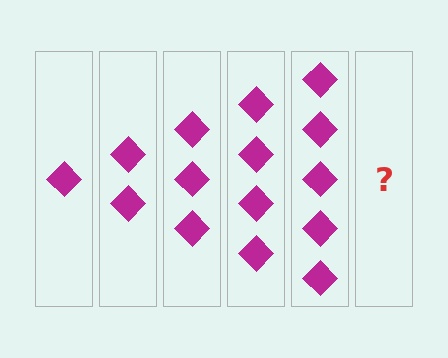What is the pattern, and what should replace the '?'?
The pattern is that each step adds one more diamond. The '?' should be 6 diamonds.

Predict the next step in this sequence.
The next step is 6 diamonds.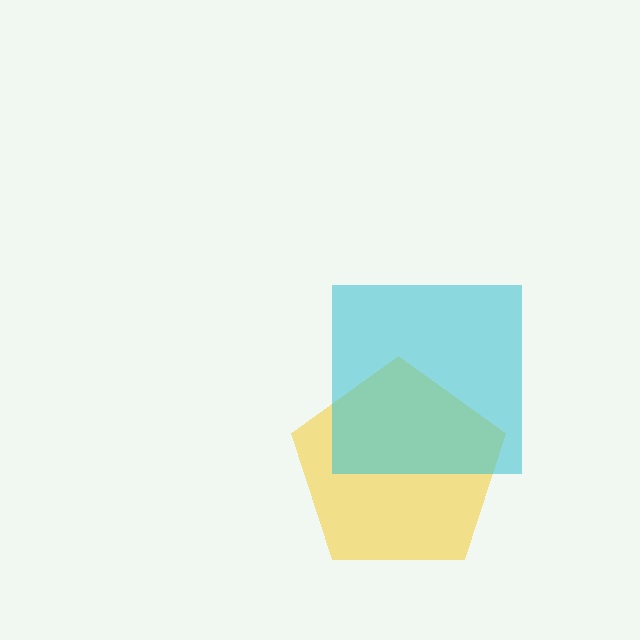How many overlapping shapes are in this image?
There are 2 overlapping shapes in the image.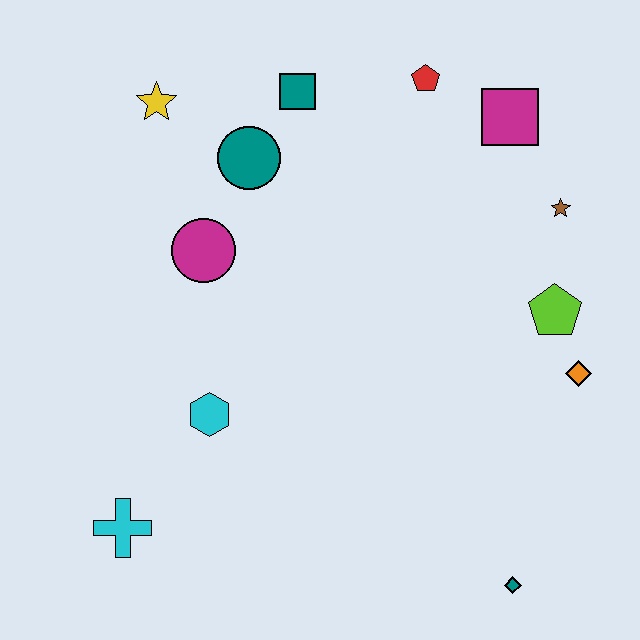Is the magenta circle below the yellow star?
Yes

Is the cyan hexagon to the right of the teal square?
No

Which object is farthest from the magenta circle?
The teal diamond is farthest from the magenta circle.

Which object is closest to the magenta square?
The red pentagon is closest to the magenta square.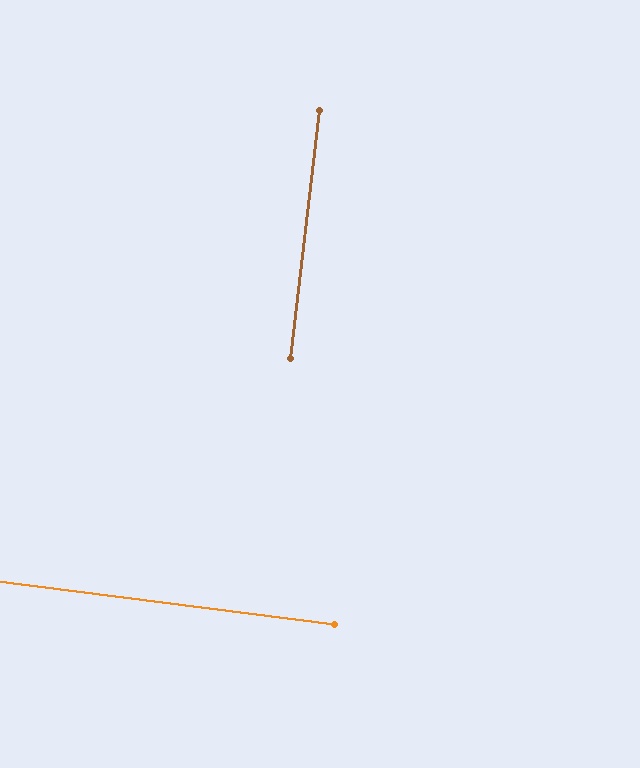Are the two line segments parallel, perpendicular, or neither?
Perpendicular — they meet at approximately 89°.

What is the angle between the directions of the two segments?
Approximately 89 degrees.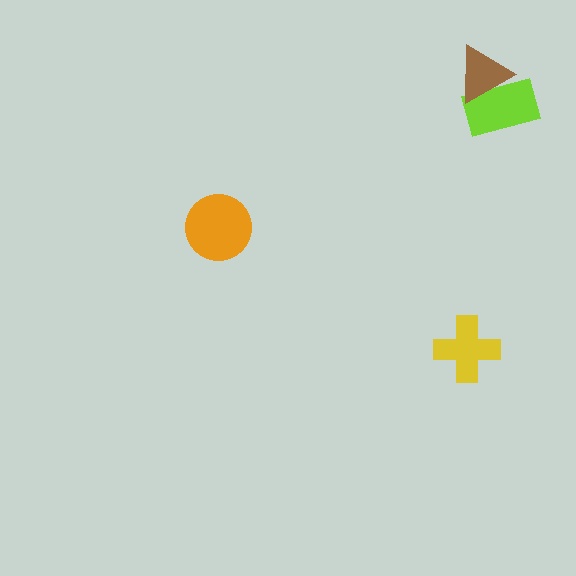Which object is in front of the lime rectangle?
The brown triangle is in front of the lime rectangle.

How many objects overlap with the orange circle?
0 objects overlap with the orange circle.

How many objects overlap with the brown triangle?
1 object overlaps with the brown triangle.